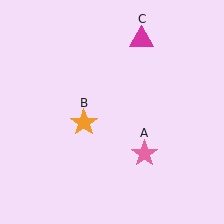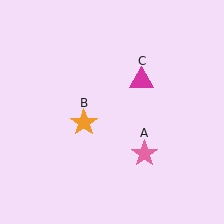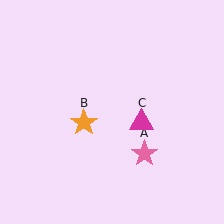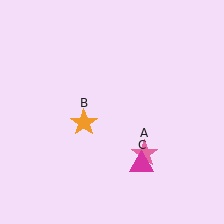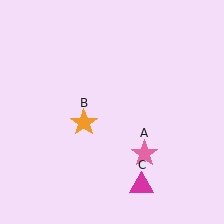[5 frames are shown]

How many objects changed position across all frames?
1 object changed position: magenta triangle (object C).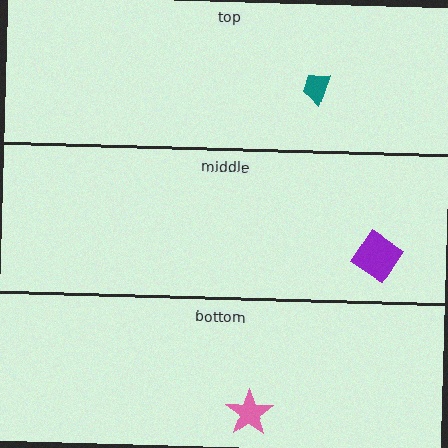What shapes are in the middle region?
The purple diamond.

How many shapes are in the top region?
1.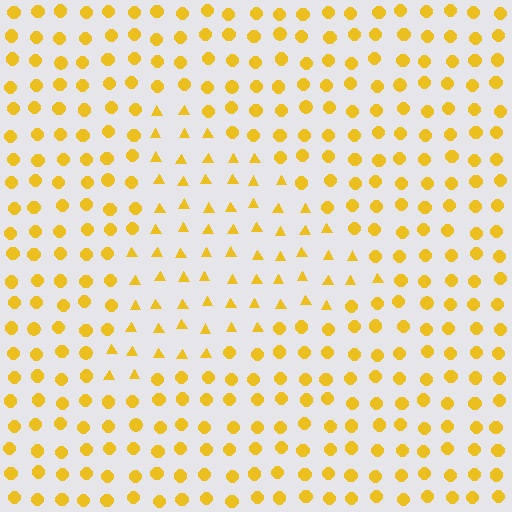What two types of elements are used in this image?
The image uses triangles inside the triangle region and circles outside it.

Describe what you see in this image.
The image is filled with small yellow elements arranged in a uniform grid. A triangle-shaped region contains triangles, while the surrounding area contains circles. The boundary is defined purely by the change in element shape.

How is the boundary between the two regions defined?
The boundary is defined by a change in element shape: triangles inside vs. circles outside. All elements share the same color and spacing.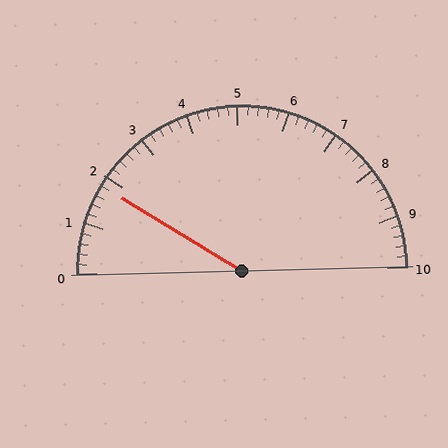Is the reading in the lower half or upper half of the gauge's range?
The reading is in the lower half of the range (0 to 10).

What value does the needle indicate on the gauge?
The needle indicates approximately 1.8.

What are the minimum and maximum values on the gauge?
The gauge ranges from 0 to 10.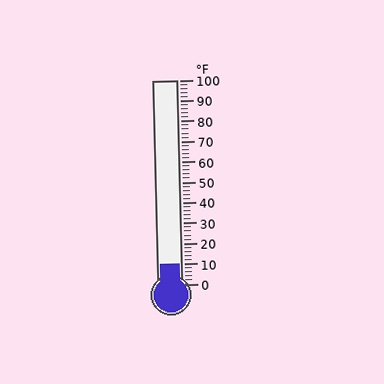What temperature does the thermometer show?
The thermometer shows approximately 10°F.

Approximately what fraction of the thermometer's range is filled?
The thermometer is filled to approximately 10% of its range.